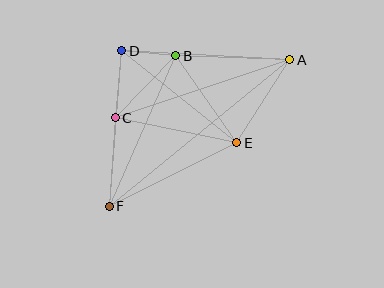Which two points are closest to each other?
Points B and D are closest to each other.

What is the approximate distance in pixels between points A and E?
The distance between A and E is approximately 99 pixels.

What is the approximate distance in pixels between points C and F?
The distance between C and F is approximately 89 pixels.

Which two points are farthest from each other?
Points A and F are farthest from each other.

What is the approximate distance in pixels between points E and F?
The distance between E and F is approximately 143 pixels.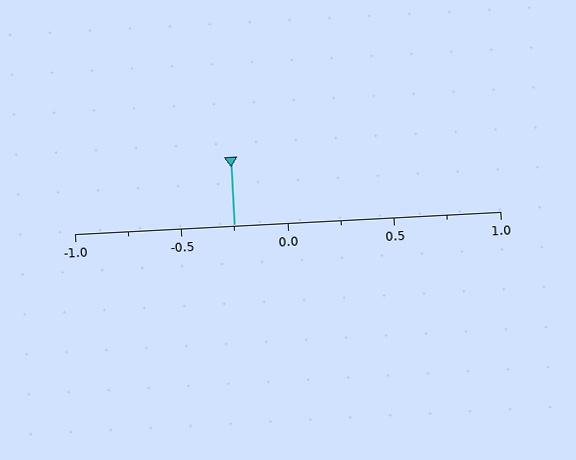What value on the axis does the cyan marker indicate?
The marker indicates approximately -0.25.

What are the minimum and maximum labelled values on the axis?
The axis runs from -1.0 to 1.0.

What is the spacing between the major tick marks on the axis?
The major ticks are spaced 0.5 apart.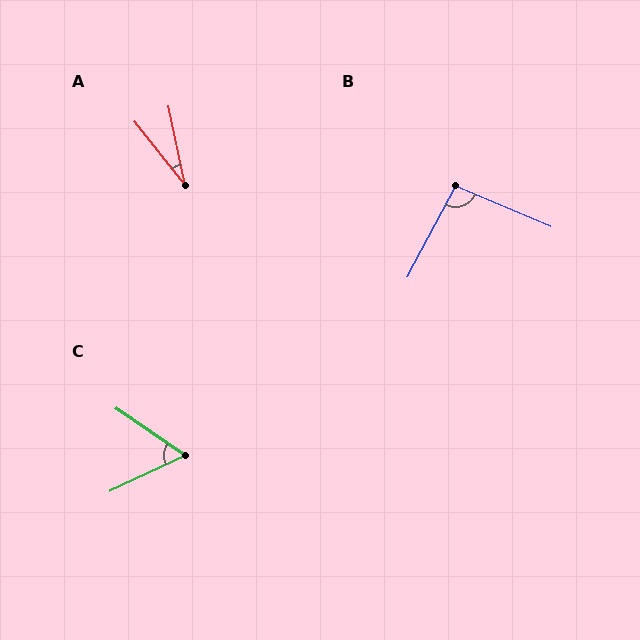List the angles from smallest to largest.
A (26°), C (60°), B (95°).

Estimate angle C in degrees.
Approximately 60 degrees.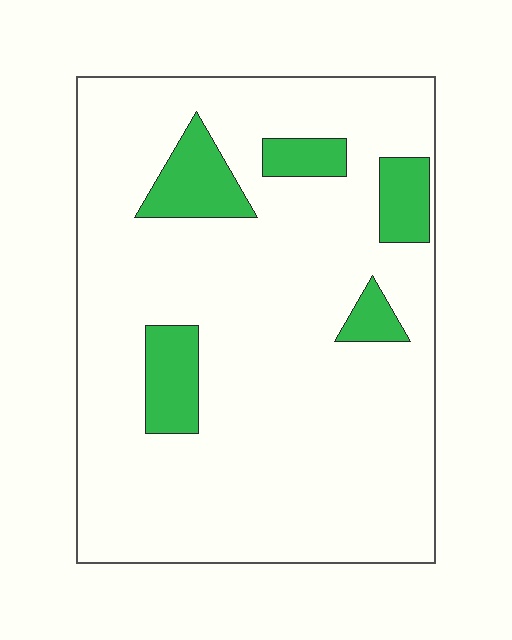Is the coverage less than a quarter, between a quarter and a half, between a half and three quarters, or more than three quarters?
Less than a quarter.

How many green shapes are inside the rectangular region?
5.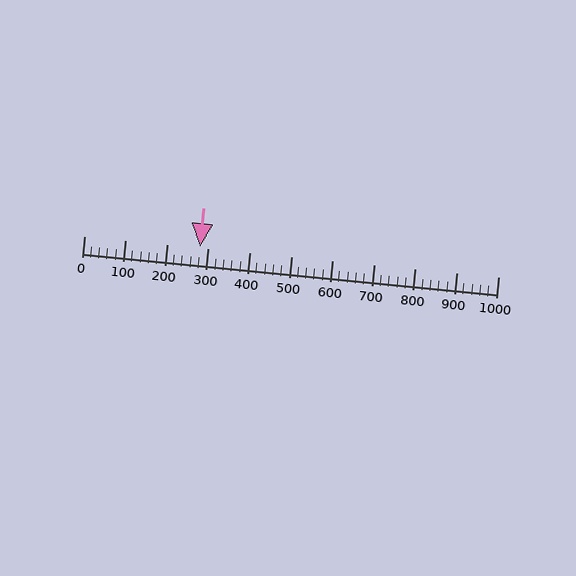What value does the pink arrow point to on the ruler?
The pink arrow points to approximately 280.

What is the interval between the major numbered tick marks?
The major tick marks are spaced 100 units apart.